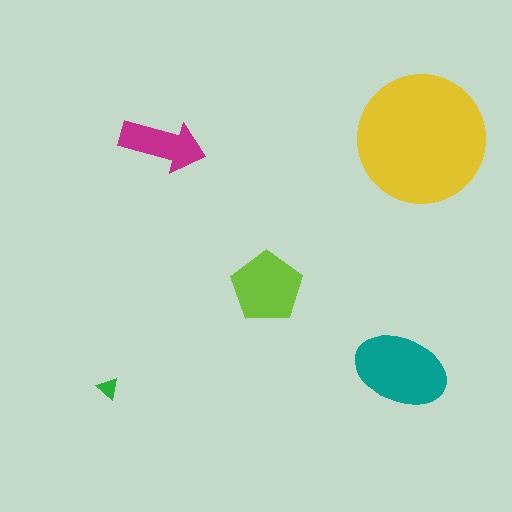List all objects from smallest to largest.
The green triangle, the magenta arrow, the lime pentagon, the teal ellipse, the yellow circle.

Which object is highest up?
The yellow circle is topmost.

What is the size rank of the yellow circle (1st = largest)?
1st.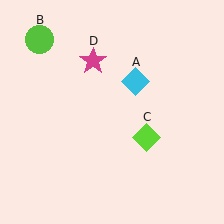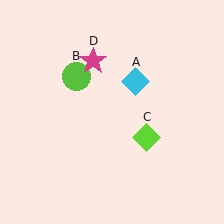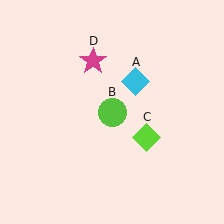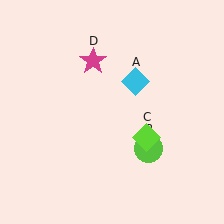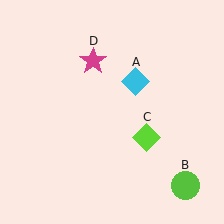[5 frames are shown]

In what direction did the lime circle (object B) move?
The lime circle (object B) moved down and to the right.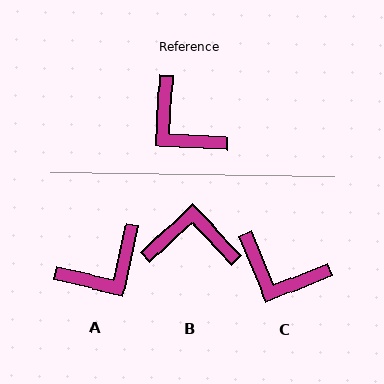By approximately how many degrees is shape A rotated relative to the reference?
Approximately 80 degrees counter-clockwise.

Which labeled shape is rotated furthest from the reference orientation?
B, about 133 degrees away.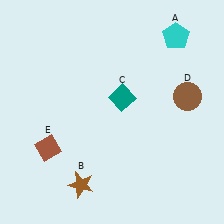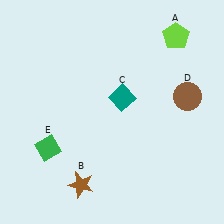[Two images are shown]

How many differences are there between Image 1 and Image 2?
There are 2 differences between the two images.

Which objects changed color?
A changed from cyan to lime. E changed from brown to green.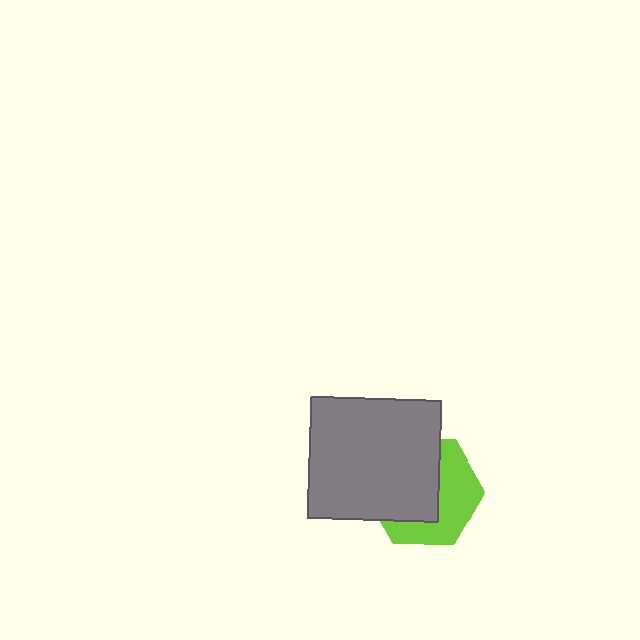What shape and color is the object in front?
The object in front is a gray rectangle.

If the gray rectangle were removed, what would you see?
You would see the complete lime hexagon.